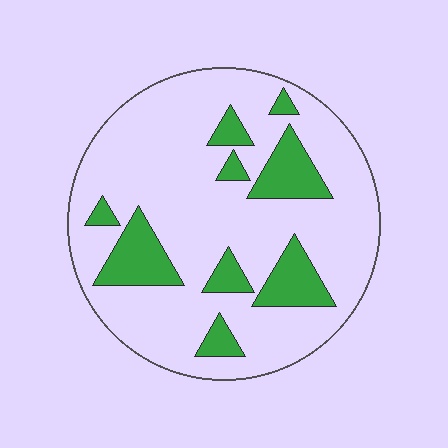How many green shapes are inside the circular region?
9.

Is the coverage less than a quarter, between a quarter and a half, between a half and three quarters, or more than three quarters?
Less than a quarter.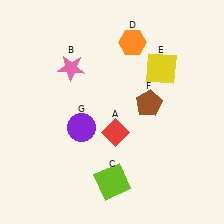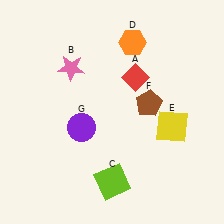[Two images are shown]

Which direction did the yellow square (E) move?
The yellow square (E) moved down.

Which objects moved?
The objects that moved are: the red diamond (A), the yellow square (E).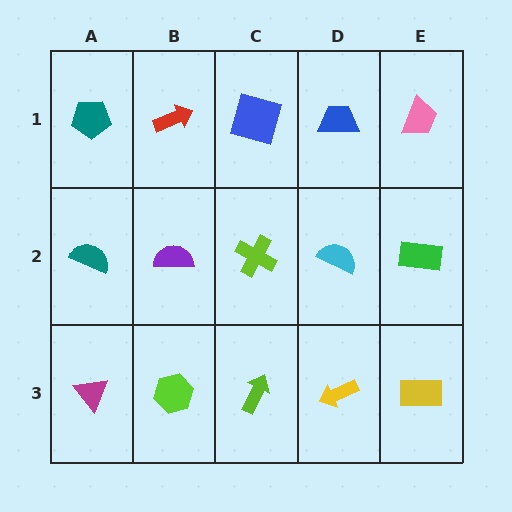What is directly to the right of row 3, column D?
A yellow rectangle.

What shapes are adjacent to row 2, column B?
A red arrow (row 1, column B), a lime hexagon (row 3, column B), a teal semicircle (row 2, column A), a lime cross (row 2, column C).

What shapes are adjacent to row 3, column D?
A cyan semicircle (row 2, column D), a lime arrow (row 3, column C), a yellow rectangle (row 3, column E).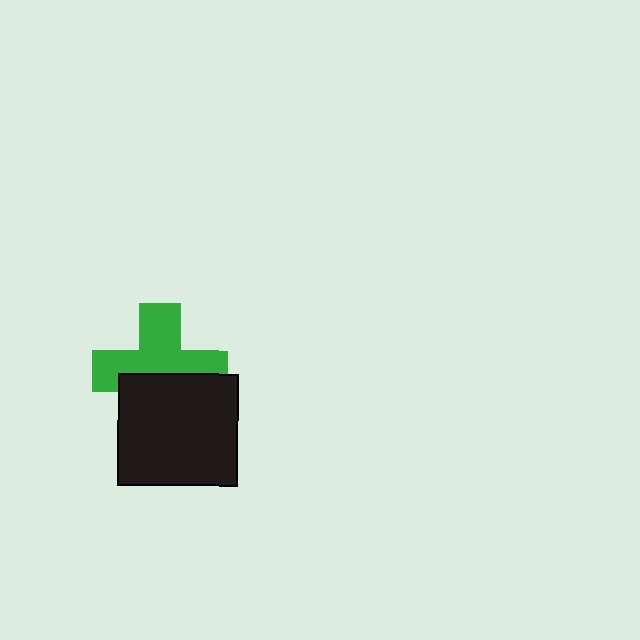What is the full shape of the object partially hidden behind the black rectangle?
The partially hidden object is a green cross.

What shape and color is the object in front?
The object in front is a black rectangle.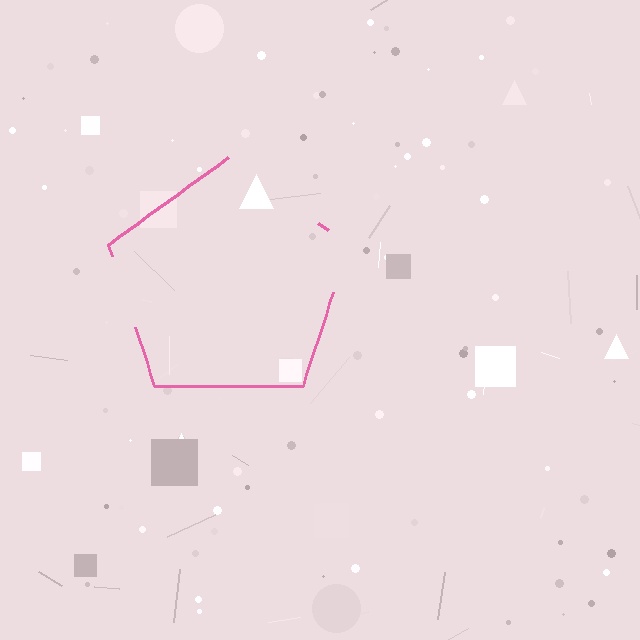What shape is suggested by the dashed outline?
The dashed outline suggests a pentagon.